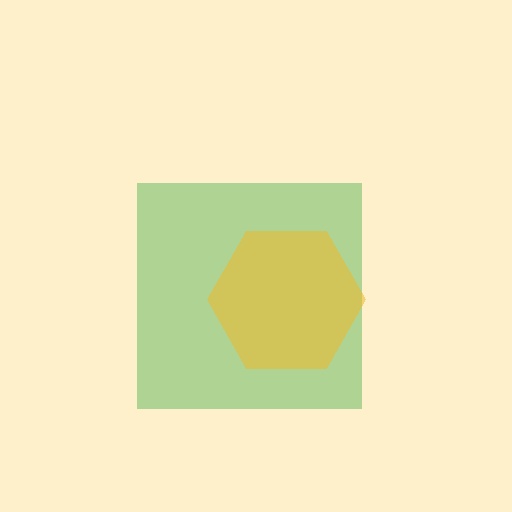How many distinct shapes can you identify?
There are 2 distinct shapes: a green square, a yellow hexagon.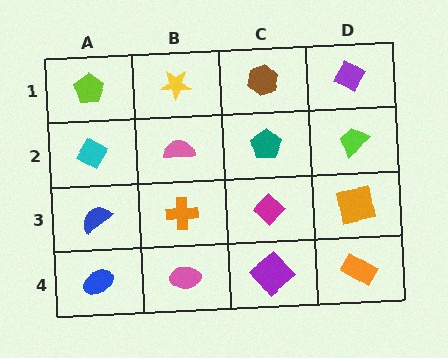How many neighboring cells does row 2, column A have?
3.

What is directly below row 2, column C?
A magenta diamond.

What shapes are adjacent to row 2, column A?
A lime pentagon (row 1, column A), a blue semicircle (row 3, column A), a pink semicircle (row 2, column B).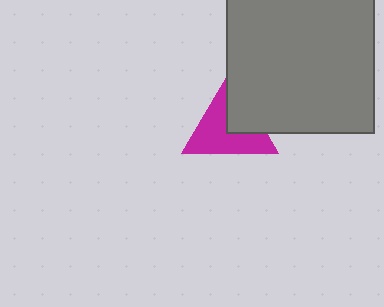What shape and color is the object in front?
The object in front is a gray square.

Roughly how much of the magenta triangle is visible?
About half of it is visible (roughly 64%).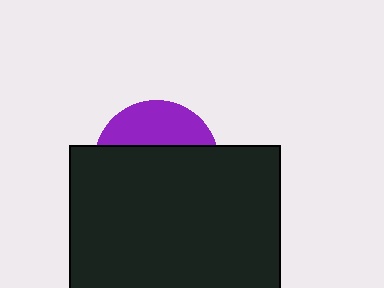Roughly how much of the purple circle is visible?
A small part of it is visible (roughly 33%).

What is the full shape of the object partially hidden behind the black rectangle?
The partially hidden object is a purple circle.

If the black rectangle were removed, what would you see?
You would see the complete purple circle.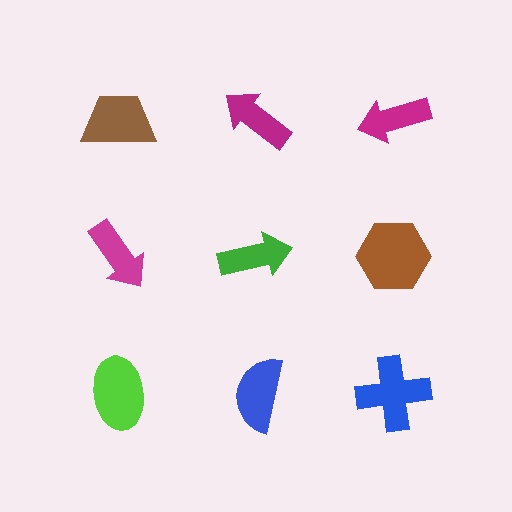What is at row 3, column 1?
A lime ellipse.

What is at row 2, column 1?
A magenta arrow.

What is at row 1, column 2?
A magenta arrow.